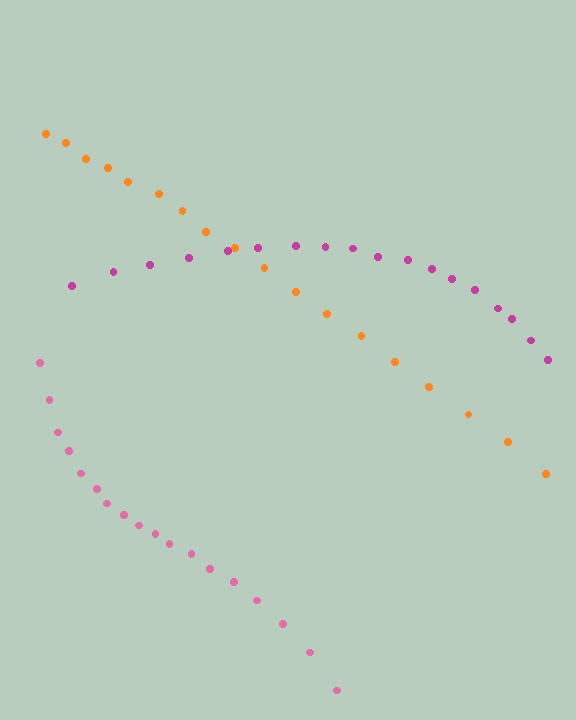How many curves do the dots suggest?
There are 3 distinct paths.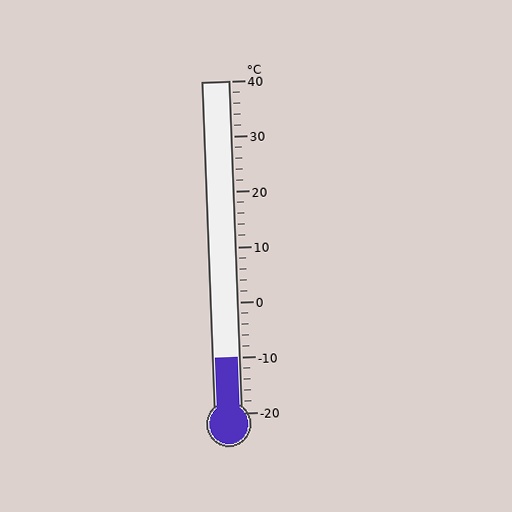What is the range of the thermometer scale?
The thermometer scale ranges from -20°C to 40°C.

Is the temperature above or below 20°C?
The temperature is below 20°C.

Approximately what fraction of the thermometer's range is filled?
The thermometer is filled to approximately 15% of its range.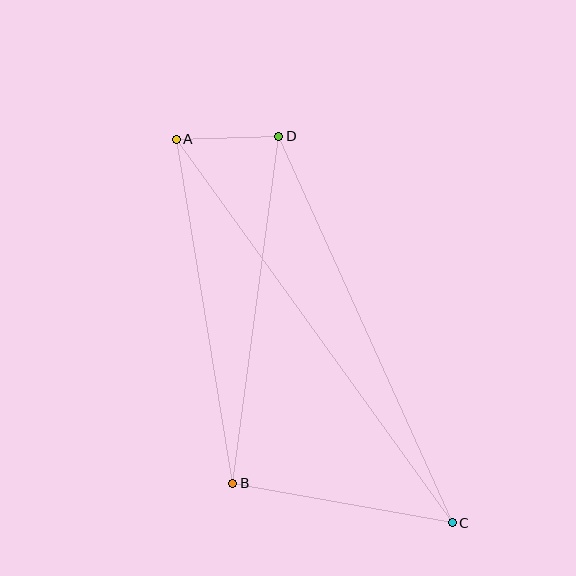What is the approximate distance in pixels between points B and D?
The distance between B and D is approximately 350 pixels.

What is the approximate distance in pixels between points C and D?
The distance between C and D is approximately 424 pixels.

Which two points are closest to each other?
Points A and D are closest to each other.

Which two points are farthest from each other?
Points A and C are farthest from each other.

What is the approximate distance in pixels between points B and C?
The distance between B and C is approximately 223 pixels.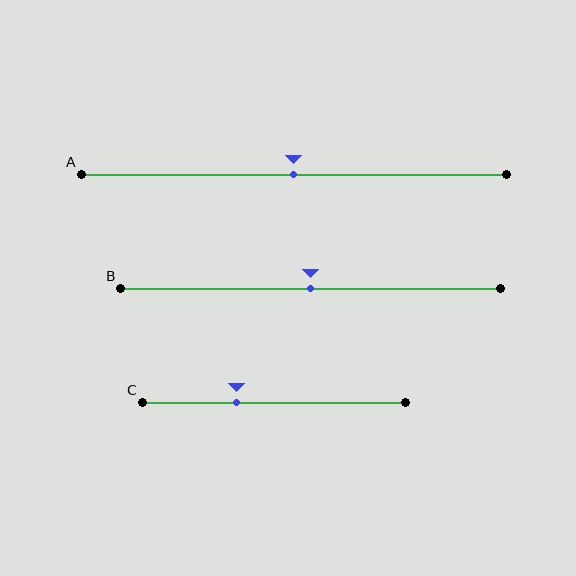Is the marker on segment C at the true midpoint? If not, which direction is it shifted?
No, the marker on segment C is shifted to the left by about 14% of the segment length.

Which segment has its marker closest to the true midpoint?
Segment A has its marker closest to the true midpoint.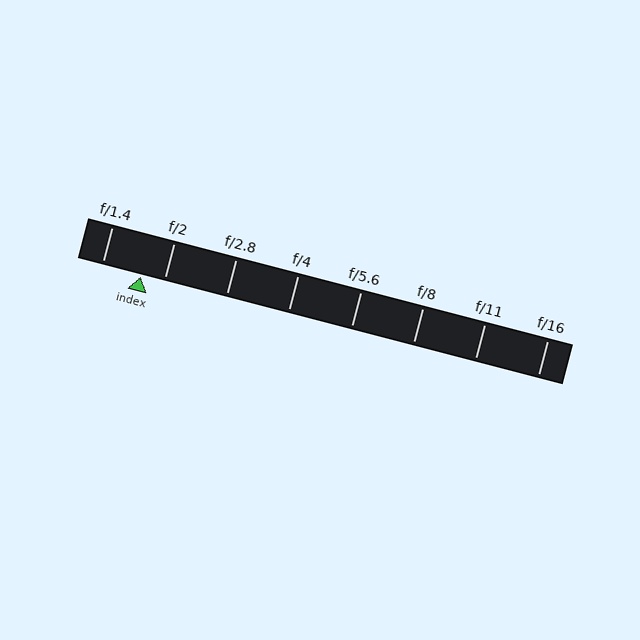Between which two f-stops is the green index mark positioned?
The index mark is between f/1.4 and f/2.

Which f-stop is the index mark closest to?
The index mark is closest to f/2.